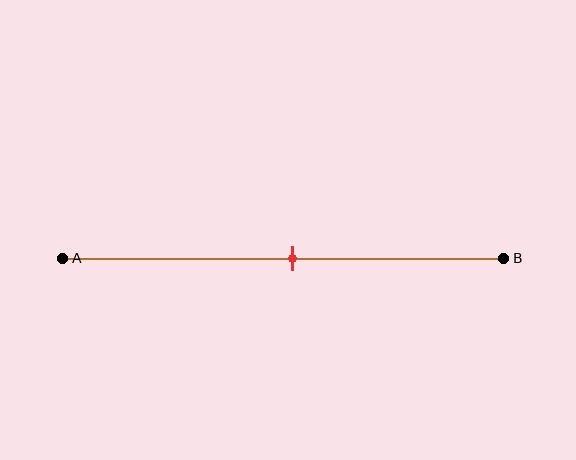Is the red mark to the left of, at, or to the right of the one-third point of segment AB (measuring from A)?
The red mark is to the right of the one-third point of segment AB.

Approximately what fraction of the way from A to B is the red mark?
The red mark is approximately 50% of the way from A to B.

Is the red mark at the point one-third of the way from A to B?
No, the mark is at about 50% from A, not at the 33% one-third point.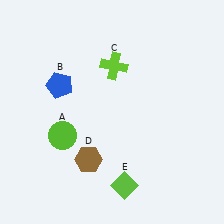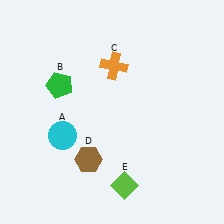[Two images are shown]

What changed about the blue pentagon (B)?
In Image 1, B is blue. In Image 2, it changed to green.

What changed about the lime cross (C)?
In Image 1, C is lime. In Image 2, it changed to orange.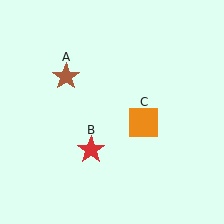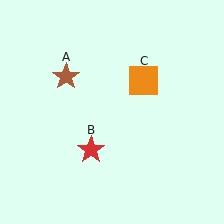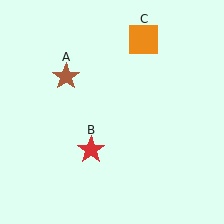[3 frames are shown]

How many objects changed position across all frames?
1 object changed position: orange square (object C).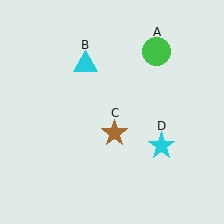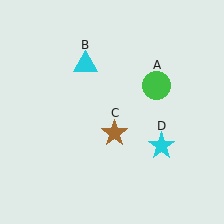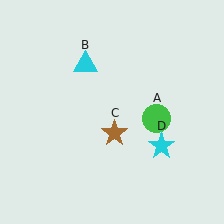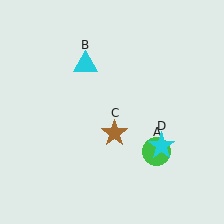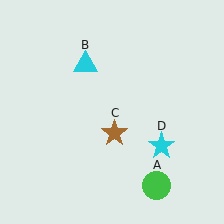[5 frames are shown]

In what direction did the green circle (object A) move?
The green circle (object A) moved down.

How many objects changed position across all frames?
1 object changed position: green circle (object A).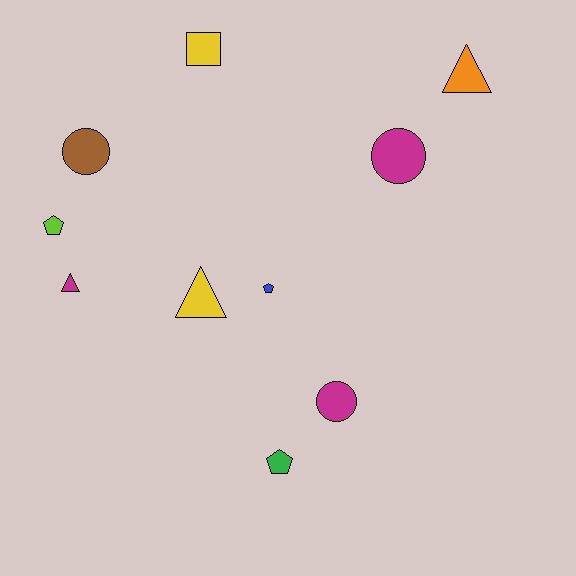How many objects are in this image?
There are 10 objects.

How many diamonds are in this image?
There are no diamonds.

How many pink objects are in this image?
There are no pink objects.